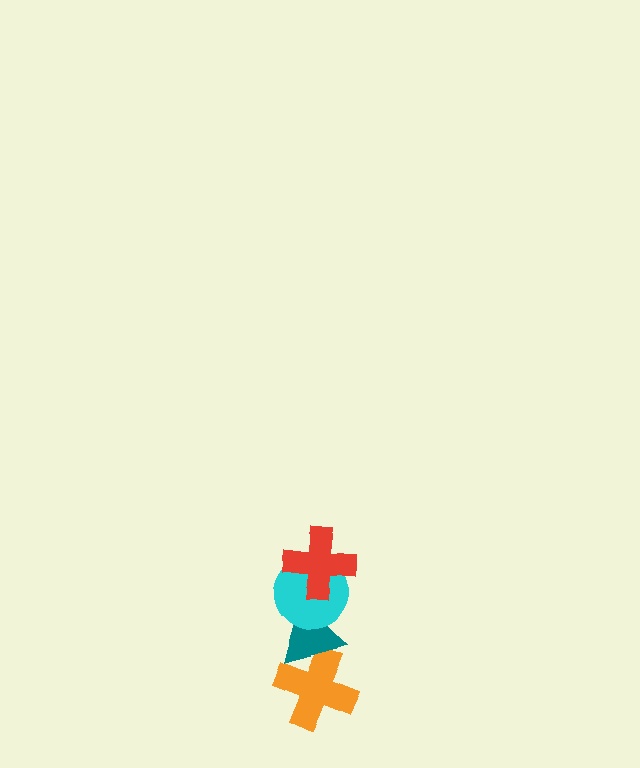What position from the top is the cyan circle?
The cyan circle is 2nd from the top.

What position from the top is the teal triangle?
The teal triangle is 3rd from the top.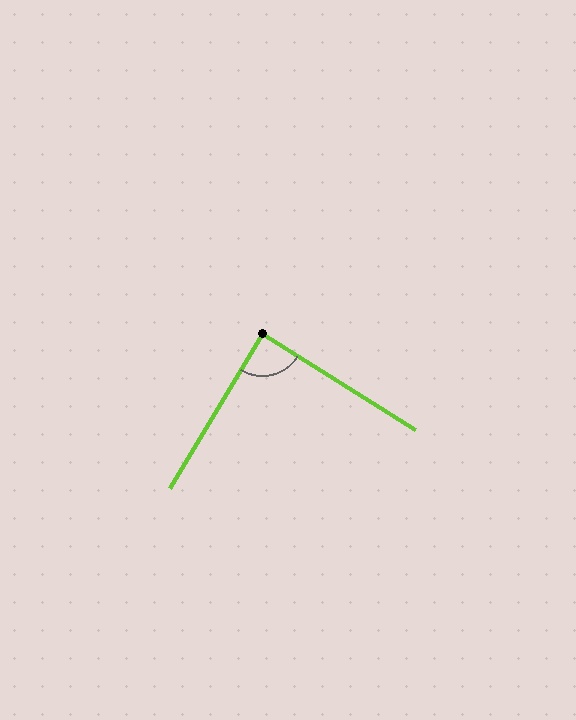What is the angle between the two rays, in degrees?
Approximately 89 degrees.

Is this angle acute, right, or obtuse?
It is approximately a right angle.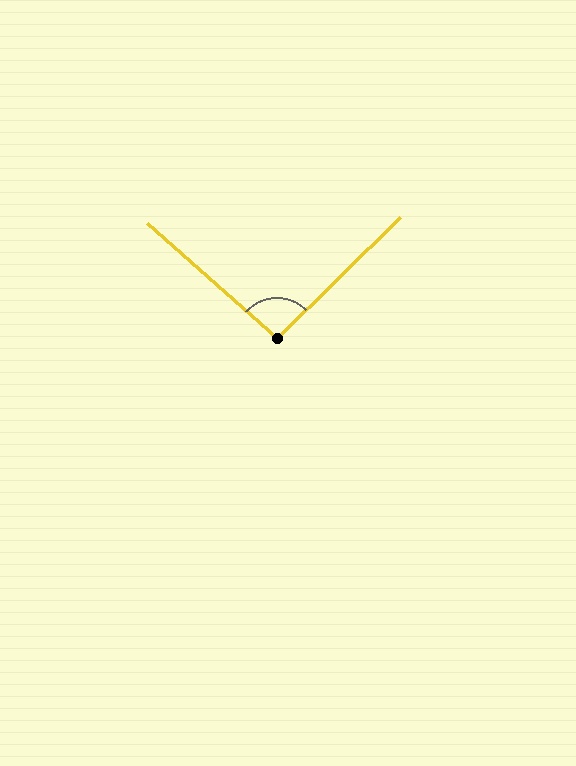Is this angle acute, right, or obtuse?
It is approximately a right angle.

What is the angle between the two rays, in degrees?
Approximately 94 degrees.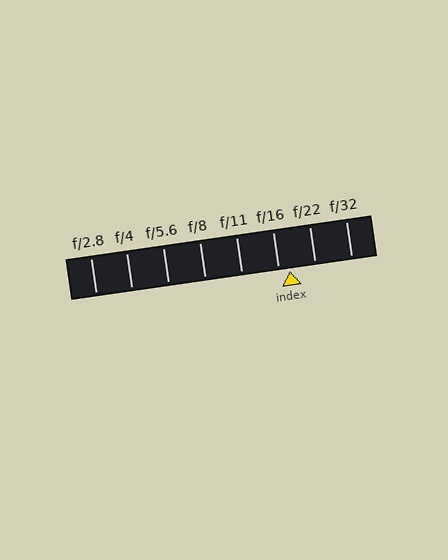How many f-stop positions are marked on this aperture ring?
There are 8 f-stop positions marked.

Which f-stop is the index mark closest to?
The index mark is closest to f/16.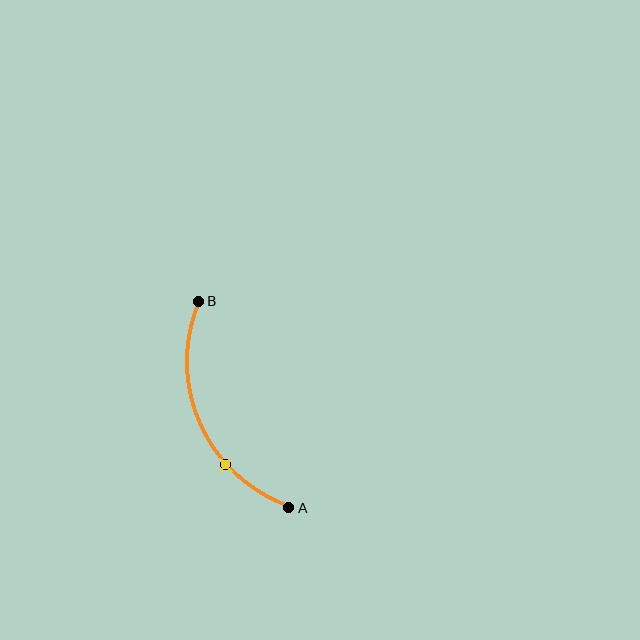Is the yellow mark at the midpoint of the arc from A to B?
No. The yellow mark lies on the arc but is closer to endpoint A. The arc midpoint would be at the point on the curve equidistant along the arc from both A and B.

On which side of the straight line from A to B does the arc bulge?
The arc bulges to the left of the straight line connecting A and B.